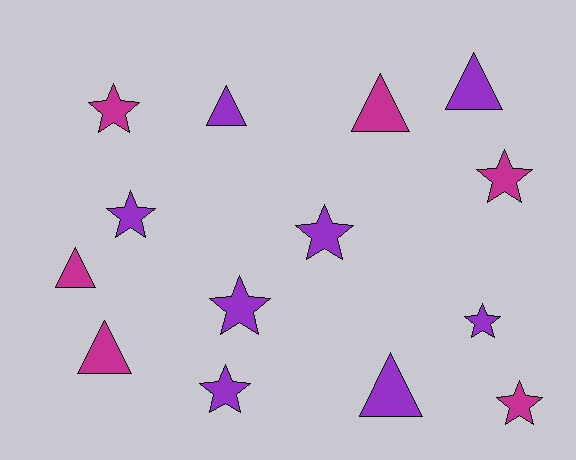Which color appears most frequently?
Purple, with 8 objects.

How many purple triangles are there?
There are 3 purple triangles.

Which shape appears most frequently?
Star, with 8 objects.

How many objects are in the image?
There are 14 objects.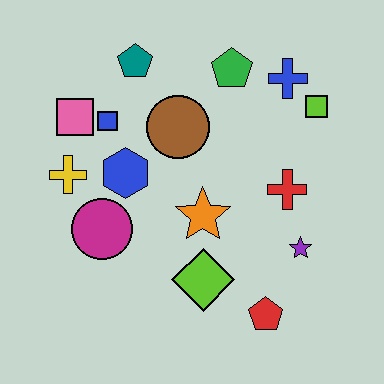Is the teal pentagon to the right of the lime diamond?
No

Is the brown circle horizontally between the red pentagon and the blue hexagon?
Yes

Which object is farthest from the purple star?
The pink square is farthest from the purple star.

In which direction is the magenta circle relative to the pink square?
The magenta circle is below the pink square.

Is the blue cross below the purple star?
No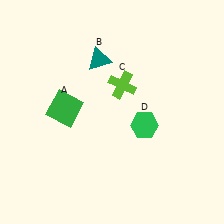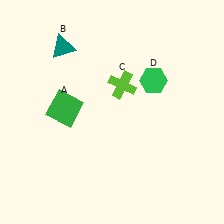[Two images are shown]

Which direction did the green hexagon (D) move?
The green hexagon (D) moved up.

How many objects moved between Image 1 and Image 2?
2 objects moved between the two images.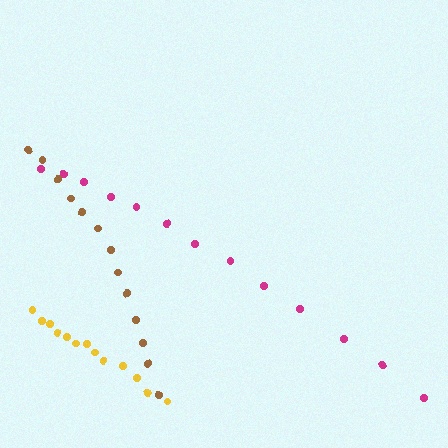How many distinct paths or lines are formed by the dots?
There are 3 distinct paths.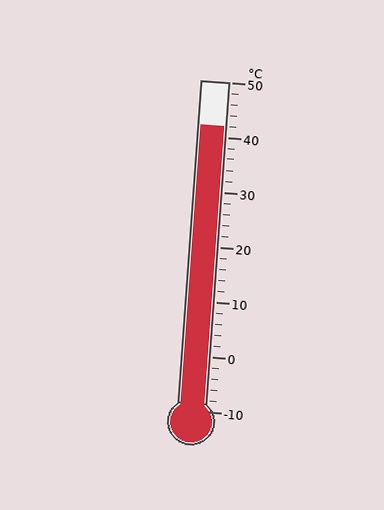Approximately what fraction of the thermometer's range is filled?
The thermometer is filled to approximately 85% of its range.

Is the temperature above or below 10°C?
The temperature is above 10°C.